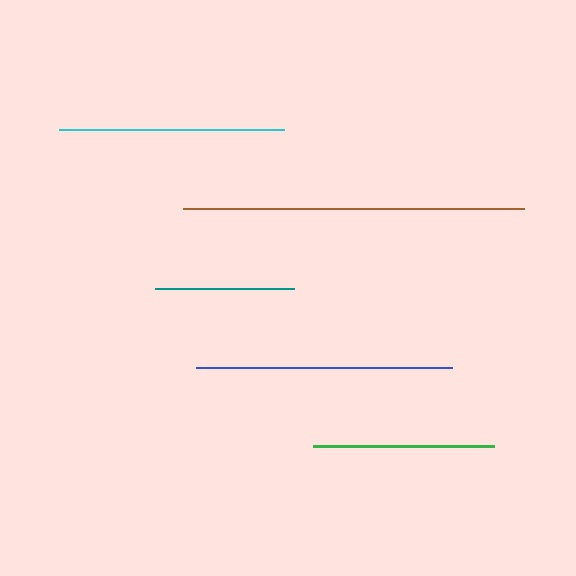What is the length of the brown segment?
The brown segment is approximately 341 pixels long.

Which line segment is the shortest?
The teal line is the shortest at approximately 139 pixels.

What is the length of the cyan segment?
The cyan segment is approximately 225 pixels long.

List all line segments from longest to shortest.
From longest to shortest: brown, blue, cyan, green, teal.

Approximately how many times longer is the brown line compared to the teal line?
The brown line is approximately 2.4 times the length of the teal line.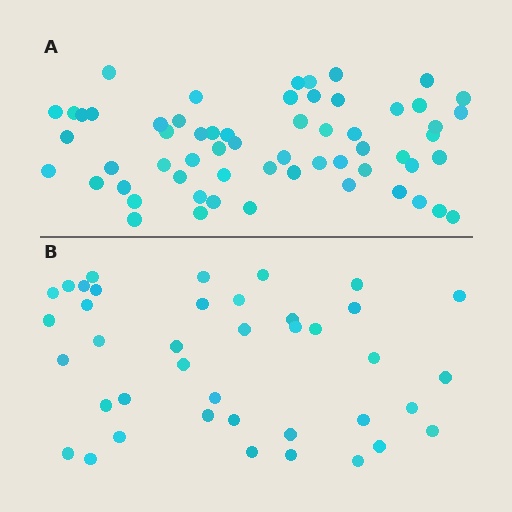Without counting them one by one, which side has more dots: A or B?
Region A (the top region) has more dots.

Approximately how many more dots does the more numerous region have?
Region A has approximately 20 more dots than region B.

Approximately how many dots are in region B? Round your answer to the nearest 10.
About 40 dots.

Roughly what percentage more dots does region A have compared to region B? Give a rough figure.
About 50% more.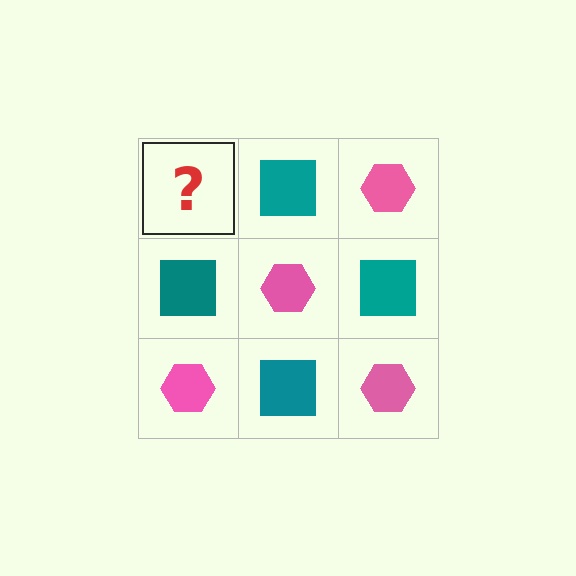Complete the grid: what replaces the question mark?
The question mark should be replaced with a pink hexagon.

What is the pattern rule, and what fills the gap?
The rule is that it alternates pink hexagon and teal square in a checkerboard pattern. The gap should be filled with a pink hexagon.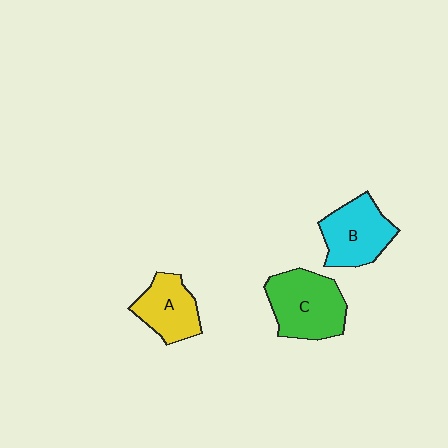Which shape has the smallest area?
Shape A (yellow).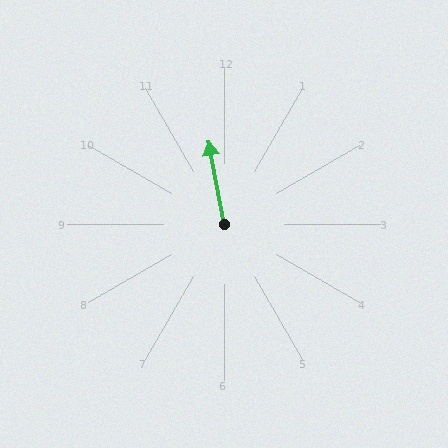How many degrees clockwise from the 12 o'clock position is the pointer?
Approximately 349 degrees.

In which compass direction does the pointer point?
North.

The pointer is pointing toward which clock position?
Roughly 12 o'clock.